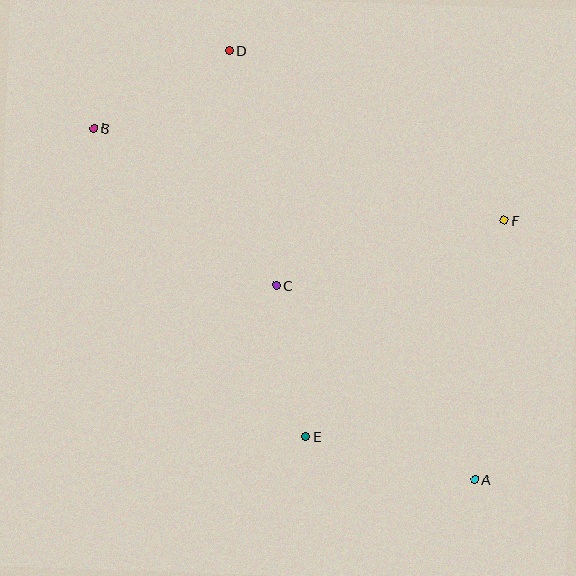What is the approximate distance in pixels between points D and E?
The distance between D and E is approximately 393 pixels.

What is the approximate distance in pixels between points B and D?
The distance between B and D is approximately 156 pixels.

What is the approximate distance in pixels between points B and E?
The distance between B and E is approximately 374 pixels.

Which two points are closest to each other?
Points C and E are closest to each other.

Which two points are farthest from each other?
Points A and B are farthest from each other.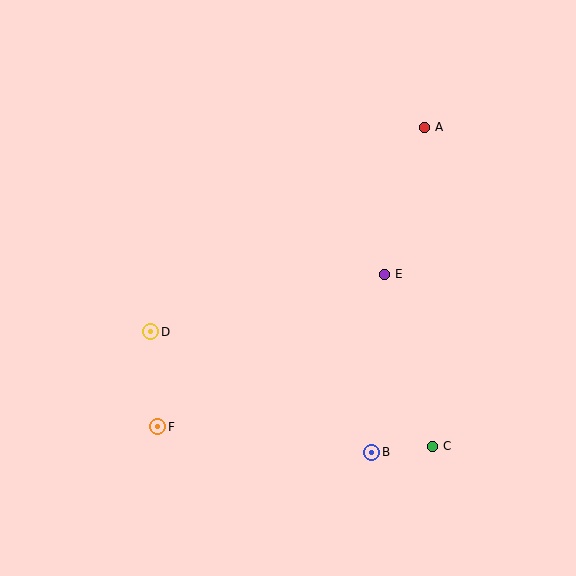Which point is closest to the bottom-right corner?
Point C is closest to the bottom-right corner.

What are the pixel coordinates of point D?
Point D is at (151, 332).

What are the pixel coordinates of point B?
Point B is at (372, 452).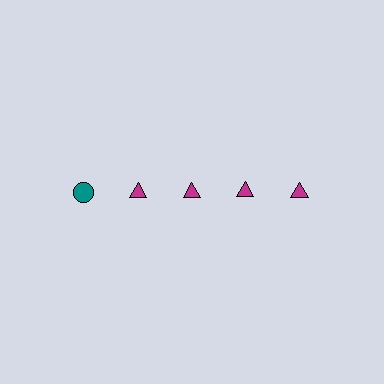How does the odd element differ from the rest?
It differs in both color (teal instead of magenta) and shape (circle instead of triangle).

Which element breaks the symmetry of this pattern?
The teal circle in the top row, leftmost column breaks the symmetry. All other shapes are magenta triangles.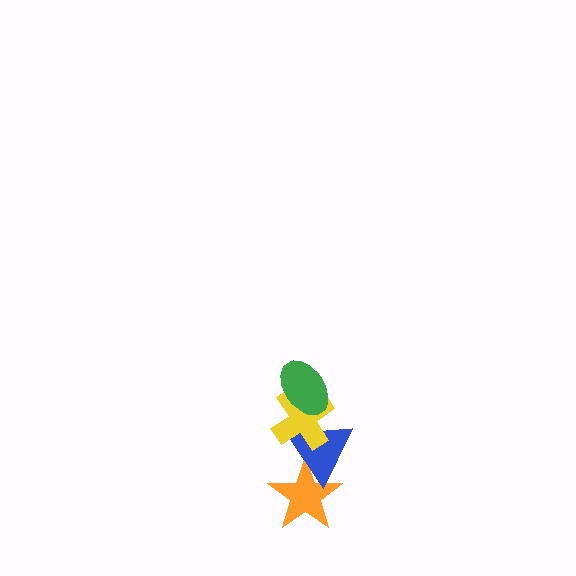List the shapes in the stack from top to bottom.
From top to bottom: the green ellipse, the yellow cross, the blue triangle, the orange star.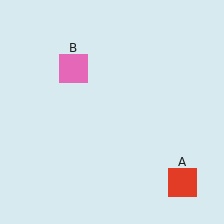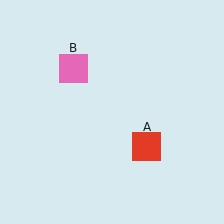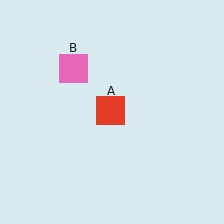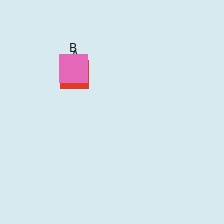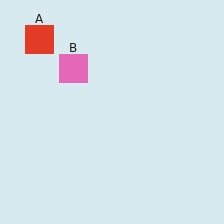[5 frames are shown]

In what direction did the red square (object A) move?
The red square (object A) moved up and to the left.